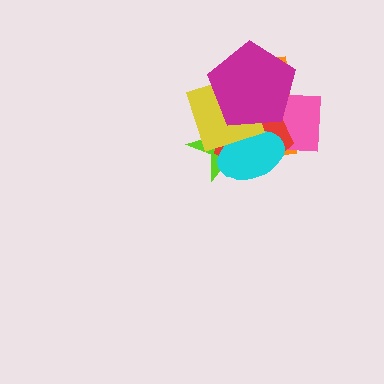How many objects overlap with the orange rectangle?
6 objects overlap with the orange rectangle.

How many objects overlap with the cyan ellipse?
6 objects overlap with the cyan ellipse.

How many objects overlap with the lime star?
5 objects overlap with the lime star.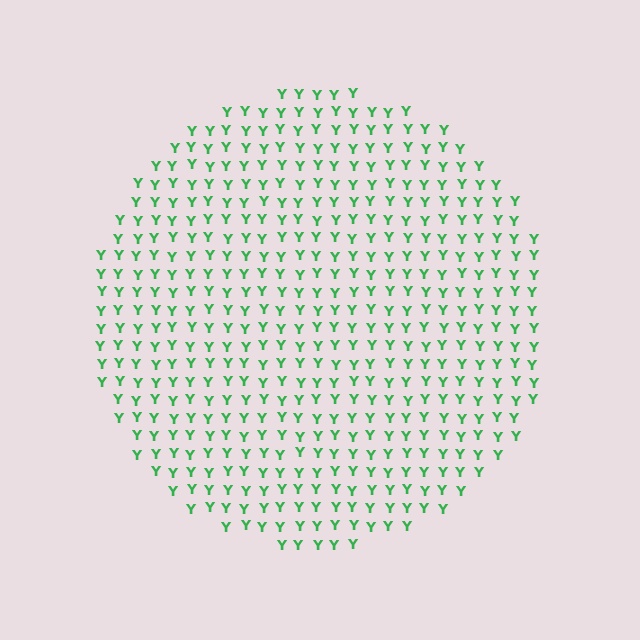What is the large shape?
The large shape is a circle.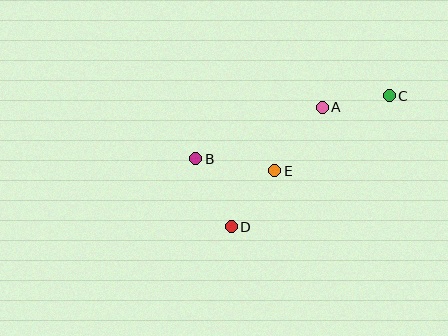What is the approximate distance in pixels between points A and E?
The distance between A and E is approximately 80 pixels.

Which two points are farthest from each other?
Points C and D are farthest from each other.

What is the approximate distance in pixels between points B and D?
The distance between B and D is approximately 77 pixels.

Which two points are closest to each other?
Points A and C are closest to each other.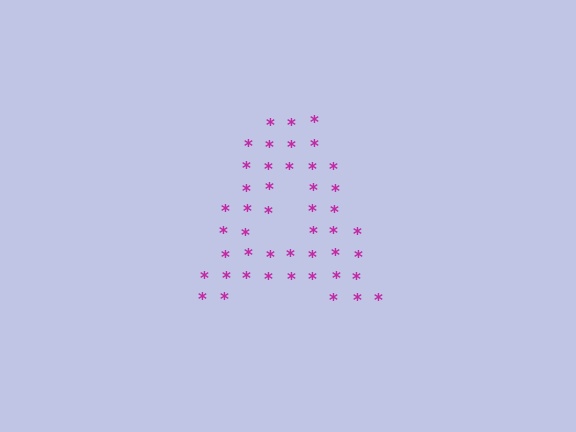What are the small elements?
The small elements are asterisks.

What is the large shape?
The large shape is the letter A.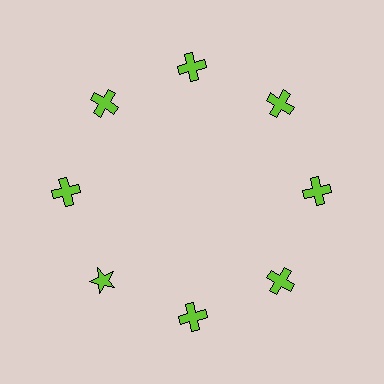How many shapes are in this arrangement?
There are 8 shapes arranged in a ring pattern.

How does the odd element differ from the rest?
It has a different shape: star instead of cross.